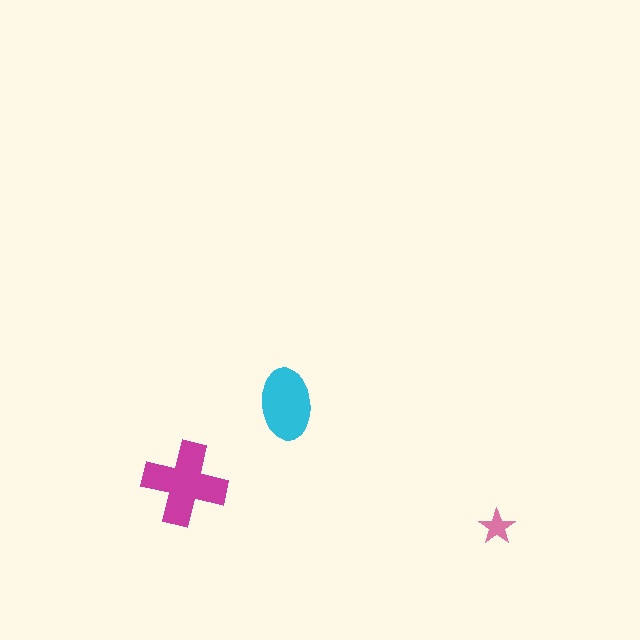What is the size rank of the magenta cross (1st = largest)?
1st.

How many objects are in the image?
There are 3 objects in the image.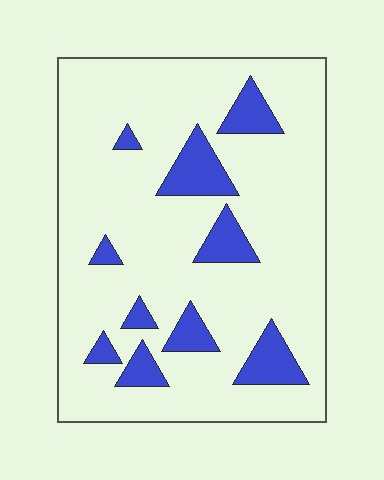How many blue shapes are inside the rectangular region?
10.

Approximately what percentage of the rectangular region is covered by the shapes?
Approximately 15%.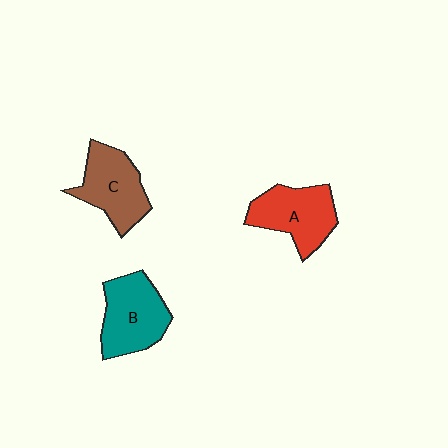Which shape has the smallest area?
Shape C (brown).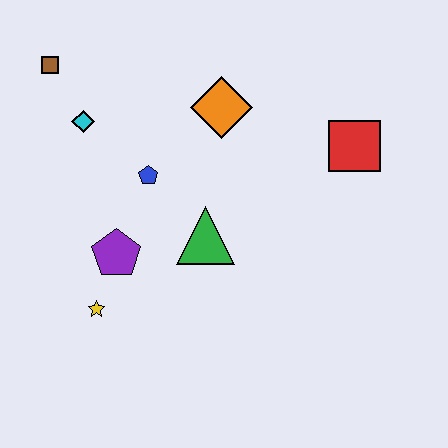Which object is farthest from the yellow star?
The red square is farthest from the yellow star.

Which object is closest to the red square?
The orange diamond is closest to the red square.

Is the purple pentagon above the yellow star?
Yes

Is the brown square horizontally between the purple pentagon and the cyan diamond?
No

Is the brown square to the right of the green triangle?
No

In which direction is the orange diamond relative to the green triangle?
The orange diamond is above the green triangle.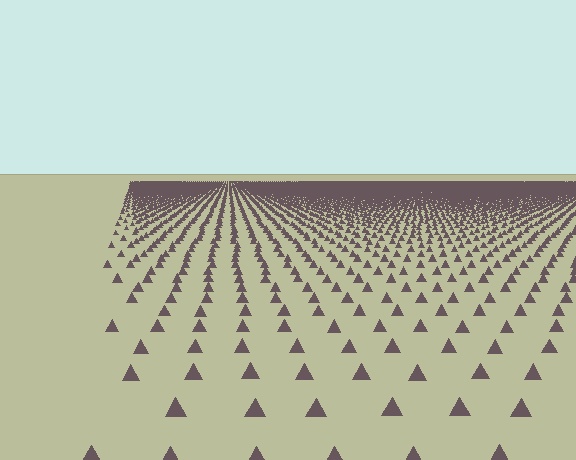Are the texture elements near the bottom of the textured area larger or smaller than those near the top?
Larger. Near the bottom, elements are closer to the viewer and appear at a bigger on-screen size.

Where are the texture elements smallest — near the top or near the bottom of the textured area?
Near the top.